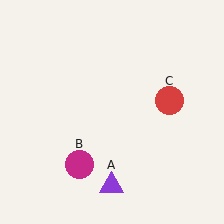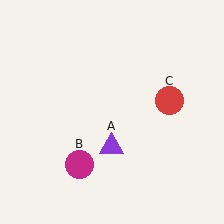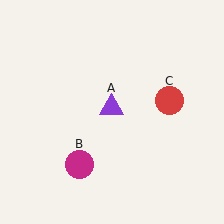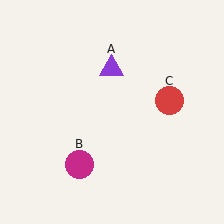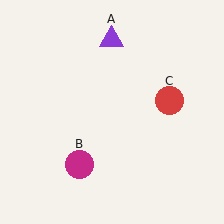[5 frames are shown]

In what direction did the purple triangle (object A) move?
The purple triangle (object A) moved up.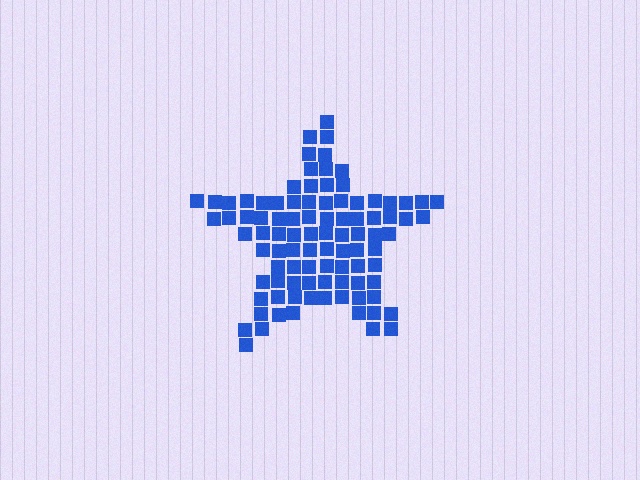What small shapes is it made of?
It is made of small squares.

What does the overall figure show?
The overall figure shows a star.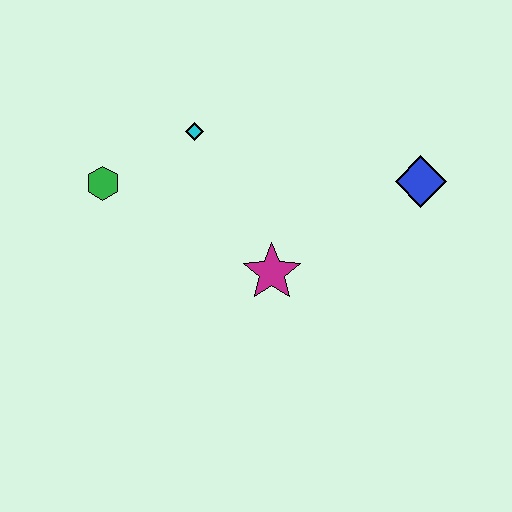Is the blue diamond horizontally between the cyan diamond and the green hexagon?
No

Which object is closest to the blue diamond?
The magenta star is closest to the blue diamond.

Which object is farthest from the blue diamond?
The green hexagon is farthest from the blue diamond.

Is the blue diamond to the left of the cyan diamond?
No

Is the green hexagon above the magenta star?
Yes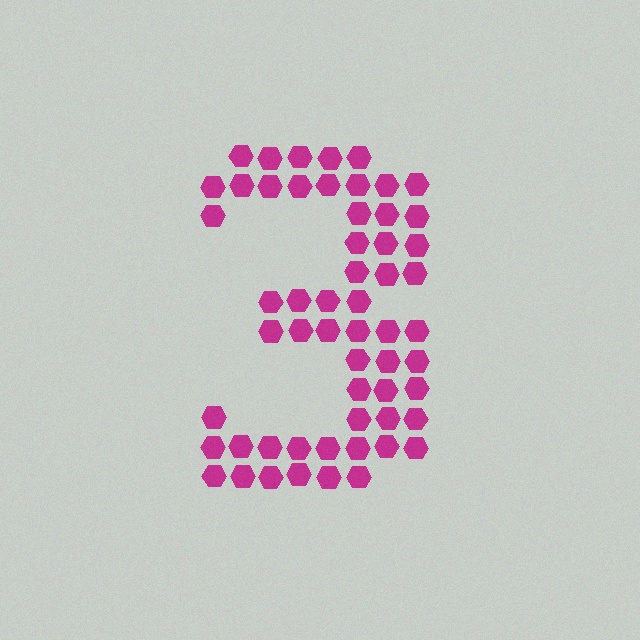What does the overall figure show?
The overall figure shows the digit 3.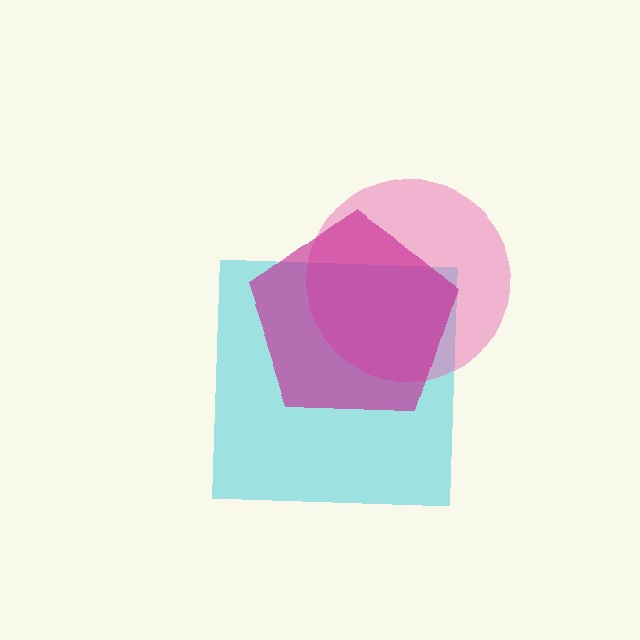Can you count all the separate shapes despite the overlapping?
Yes, there are 3 separate shapes.